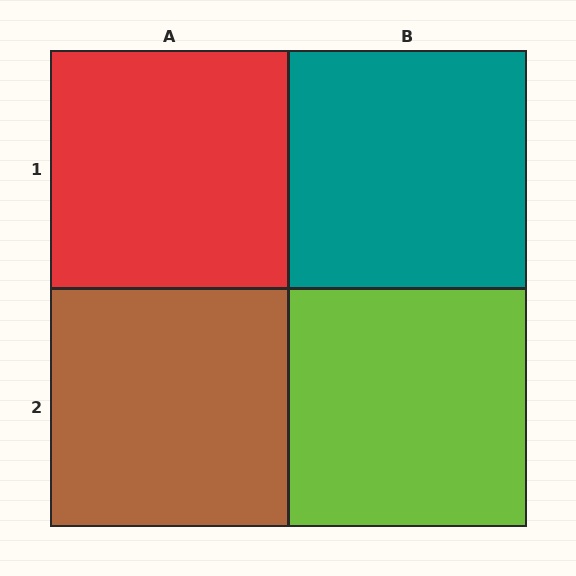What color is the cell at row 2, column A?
Brown.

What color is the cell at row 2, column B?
Lime.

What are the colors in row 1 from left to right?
Red, teal.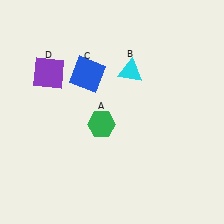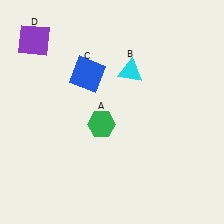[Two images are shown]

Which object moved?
The purple square (D) moved up.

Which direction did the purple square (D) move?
The purple square (D) moved up.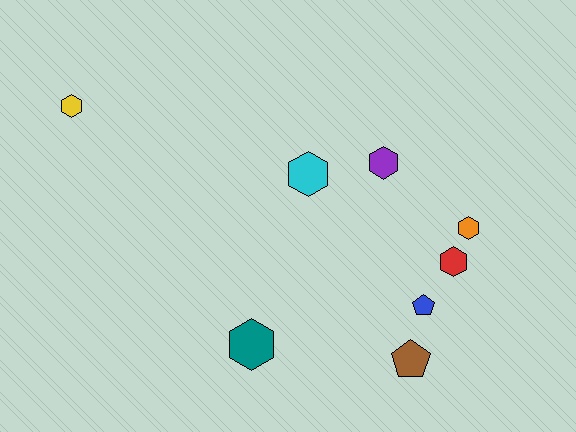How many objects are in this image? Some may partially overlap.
There are 8 objects.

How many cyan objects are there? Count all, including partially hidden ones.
There is 1 cyan object.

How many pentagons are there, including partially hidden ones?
There are 2 pentagons.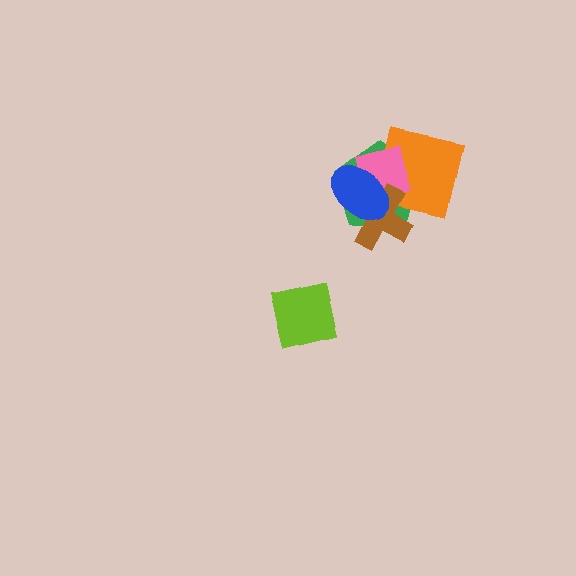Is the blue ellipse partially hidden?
No, no other shape covers it.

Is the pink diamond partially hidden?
Yes, it is partially covered by another shape.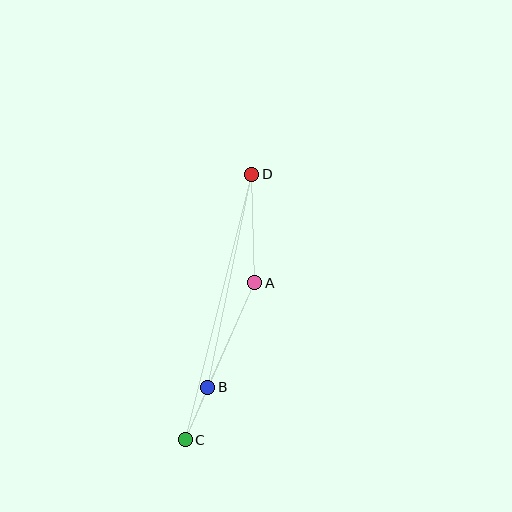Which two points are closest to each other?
Points B and C are closest to each other.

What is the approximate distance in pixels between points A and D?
The distance between A and D is approximately 108 pixels.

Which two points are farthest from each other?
Points C and D are farthest from each other.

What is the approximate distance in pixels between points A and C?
The distance between A and C is approximately 172 pixels.